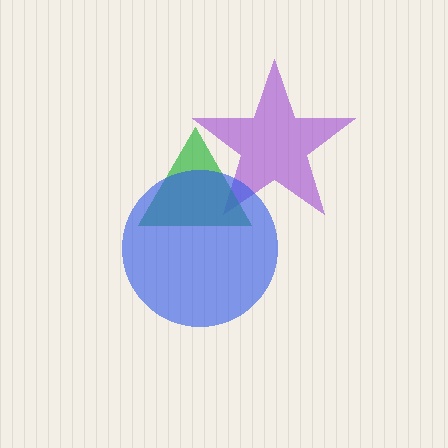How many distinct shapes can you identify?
There are 3 distinct shapes: a purple star, a green triangle, a blue circle.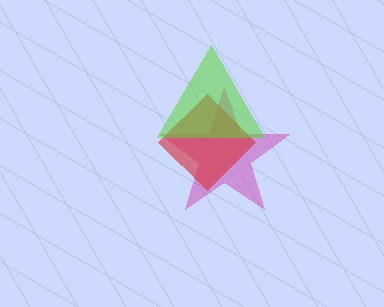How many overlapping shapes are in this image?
There are 3 overlapping shapes in the image.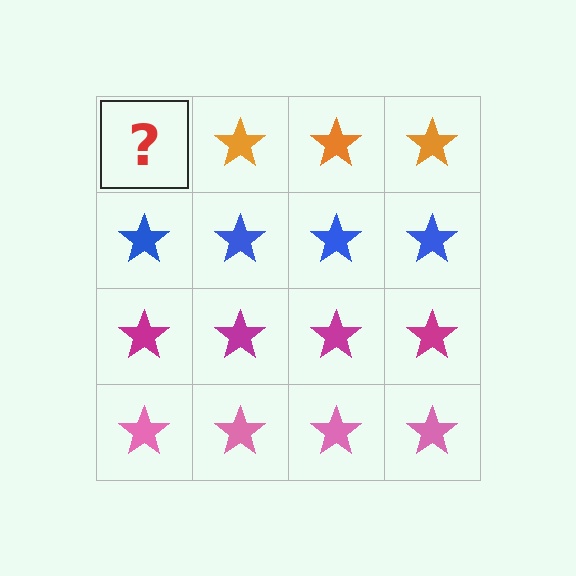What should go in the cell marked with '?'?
The missing cell should contain an orange star.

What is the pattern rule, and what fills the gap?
The rule is that each row has a consistent color. The gap should be filled with an orange star.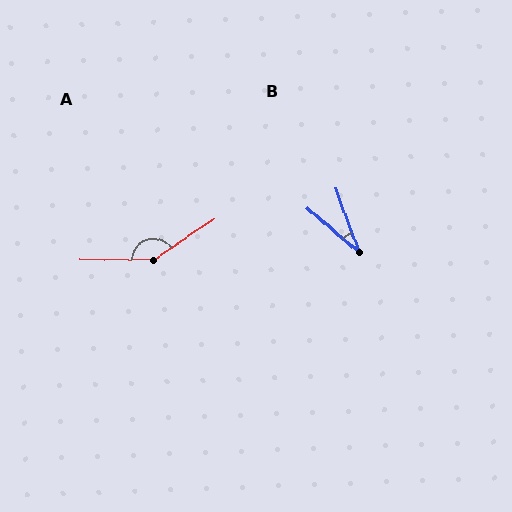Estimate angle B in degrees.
Approximately 30 degrees.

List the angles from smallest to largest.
B (30°), A (146°).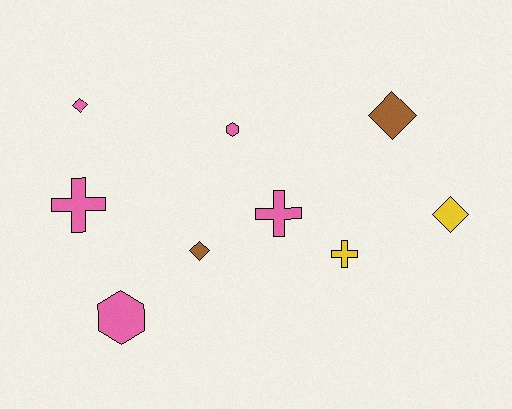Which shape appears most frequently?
Diamond, with 4 objects.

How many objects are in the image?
There are 9 objects.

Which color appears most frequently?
Pink, with 5 objects.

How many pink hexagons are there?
There are 2 pink hexagons.